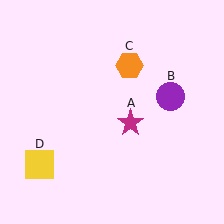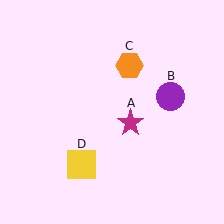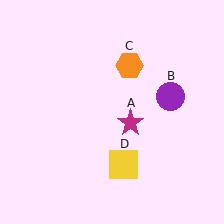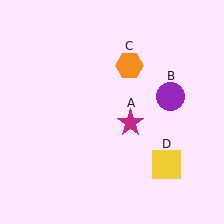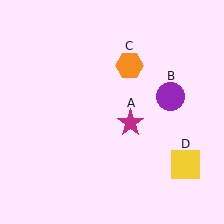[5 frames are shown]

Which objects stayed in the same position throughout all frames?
Magenta star (object A) and purple circle (object B) and orange hexagon (object C) remained stationary.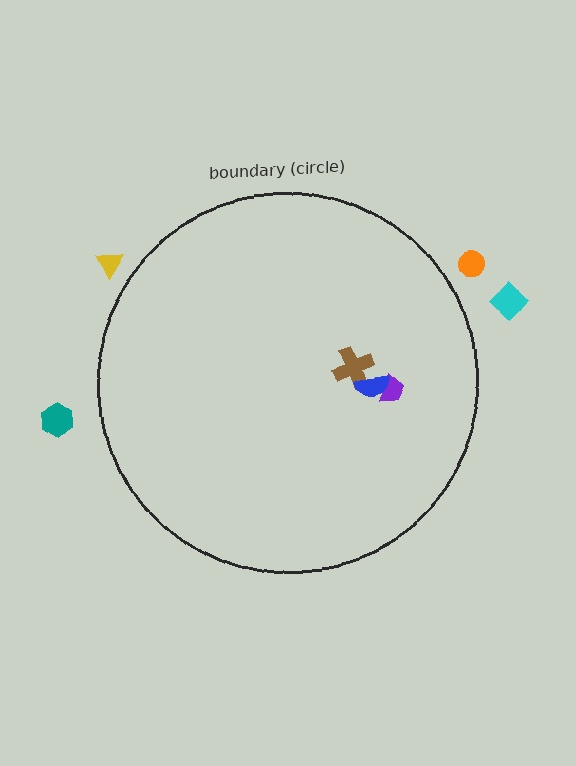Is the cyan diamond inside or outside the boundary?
Outside.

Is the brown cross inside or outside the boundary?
Inside.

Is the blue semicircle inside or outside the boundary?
Inside.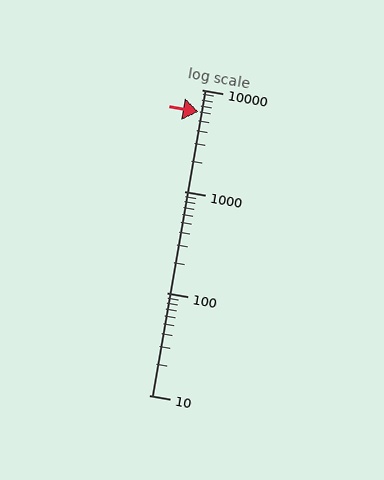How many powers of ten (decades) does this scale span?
The scale spans 3 decades, from 10 to 10000.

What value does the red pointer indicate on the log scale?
The pointer indicates approximately 6000.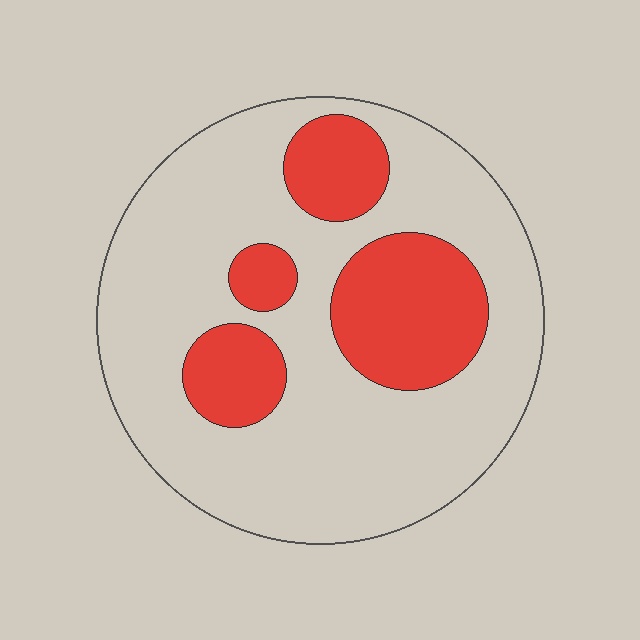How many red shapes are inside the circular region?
4.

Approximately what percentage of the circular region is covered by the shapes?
Approximately 25%.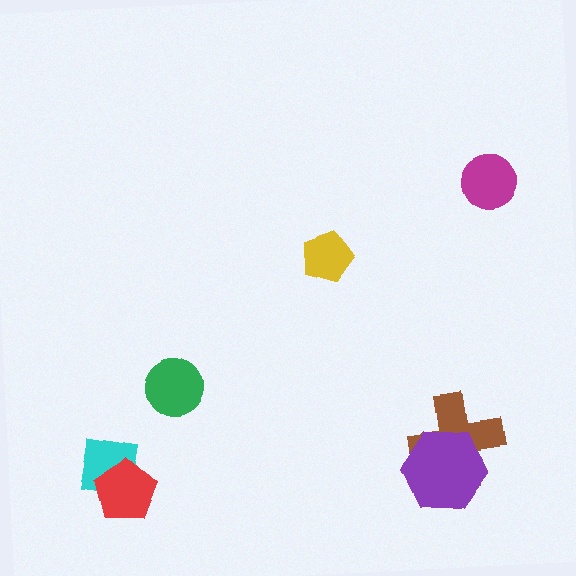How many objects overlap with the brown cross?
1 object overlaps with the brown cross.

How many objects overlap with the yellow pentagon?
0 objects overlap with the yellow pentagon.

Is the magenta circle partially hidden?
No, no other shape covers it.